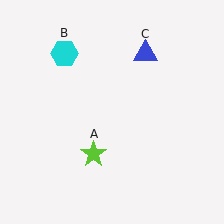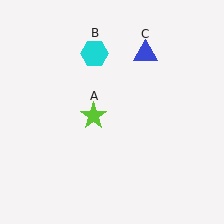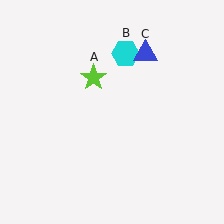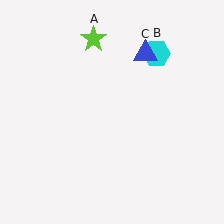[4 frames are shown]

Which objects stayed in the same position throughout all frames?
Blue triangle (object C) remained stationary.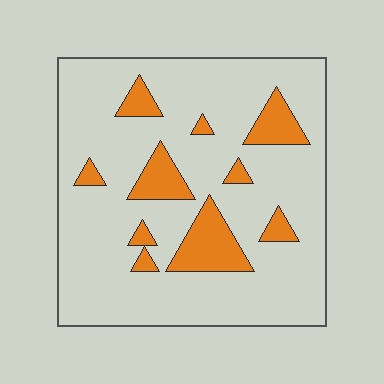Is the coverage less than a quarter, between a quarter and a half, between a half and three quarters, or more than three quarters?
Less than a quarter.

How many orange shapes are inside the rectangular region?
10.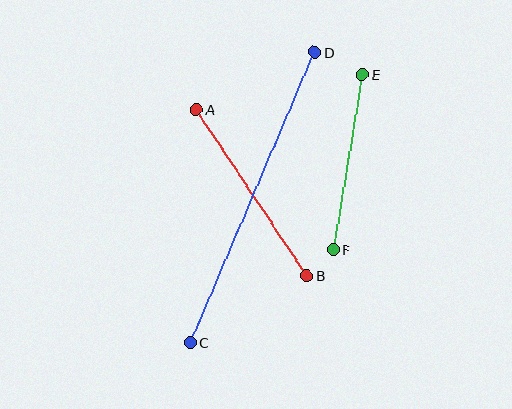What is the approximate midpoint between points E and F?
The midpoint is at approximately (348, 162) pixels.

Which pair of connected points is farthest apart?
Points C and D are farthest apart.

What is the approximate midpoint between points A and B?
The midpoint is at approximately (252, 192) pixels.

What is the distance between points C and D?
The distance is approximately 316 pixels.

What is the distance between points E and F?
The distance is approximately 178 pixels.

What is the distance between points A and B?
The distance is approximately 200 pixels.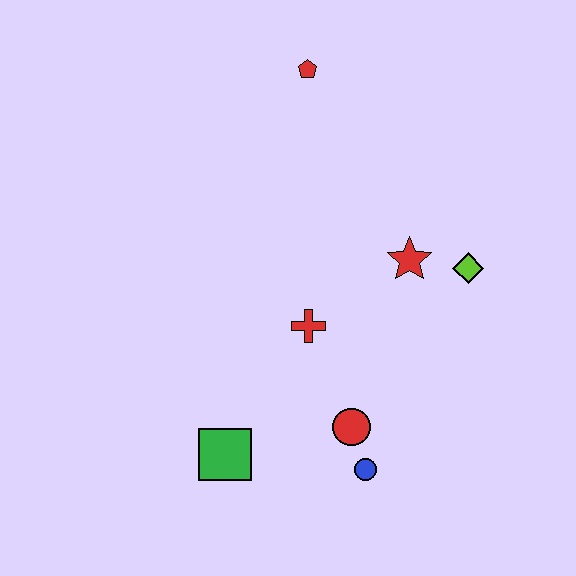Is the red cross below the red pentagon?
Yes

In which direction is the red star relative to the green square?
The red star is above the green square.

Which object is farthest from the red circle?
The red pentagon is farthest from the red circle.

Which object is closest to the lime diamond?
The red star is closest to the lime diamond.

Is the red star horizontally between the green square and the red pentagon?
No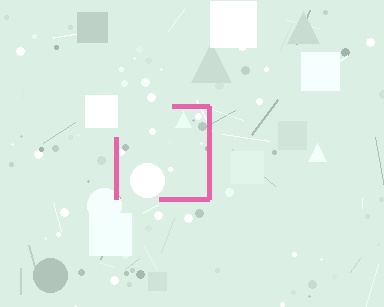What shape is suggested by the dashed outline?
The dashed outline suggests a square.